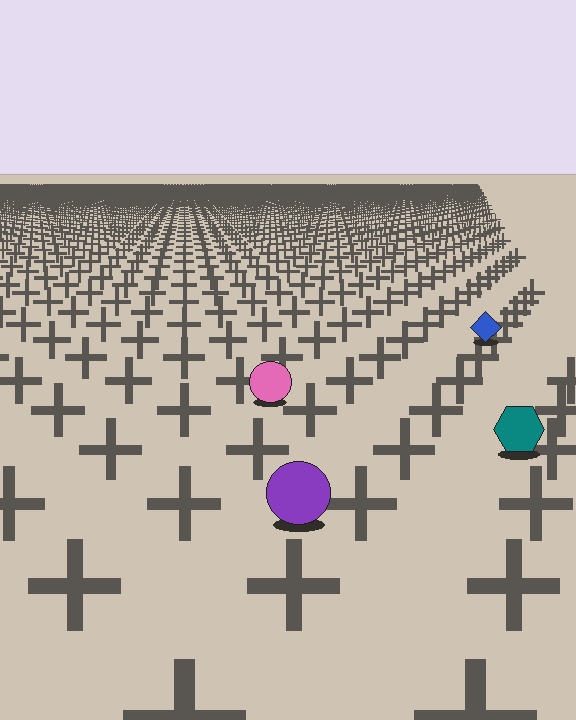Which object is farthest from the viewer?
The blue diamond is farthest from the viewer. It appears smaller and the ground texture around it is denser.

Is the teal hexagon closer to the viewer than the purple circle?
No. The purple circle is closer — you can tell from the texture gradient: the ground texture is coarser near it.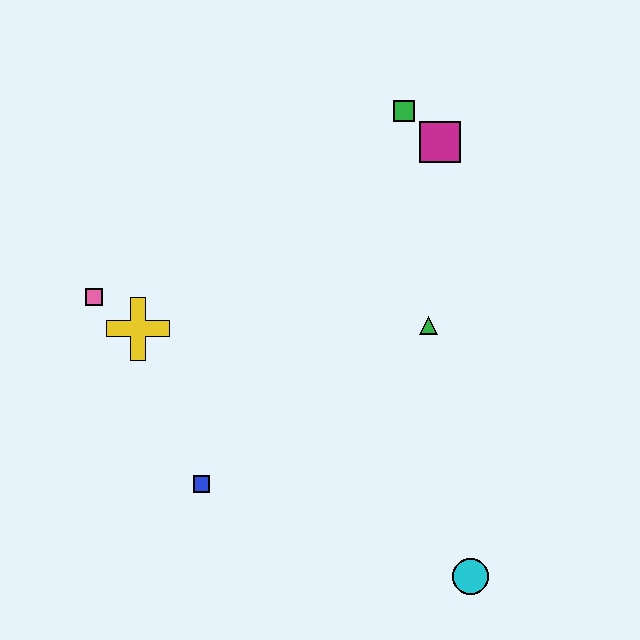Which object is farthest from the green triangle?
The pink square is farthest from the green triangle.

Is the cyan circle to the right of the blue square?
Yes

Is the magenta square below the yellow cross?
No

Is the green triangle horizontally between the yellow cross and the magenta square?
Yes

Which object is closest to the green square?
The magenta square is closest to the green square.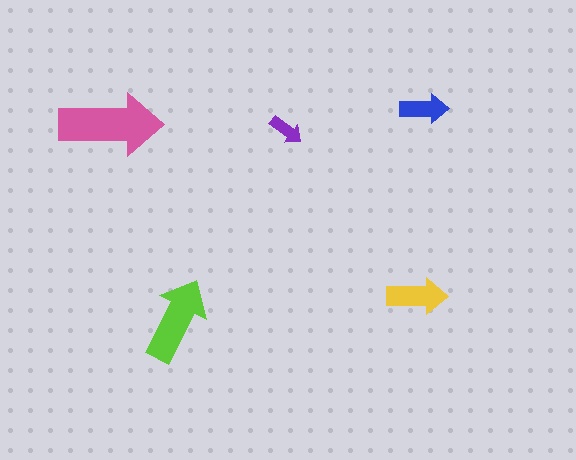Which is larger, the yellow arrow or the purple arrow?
The yellow one.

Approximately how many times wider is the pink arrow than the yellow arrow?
About 1.5 times wider.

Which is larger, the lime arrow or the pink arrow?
The pink one.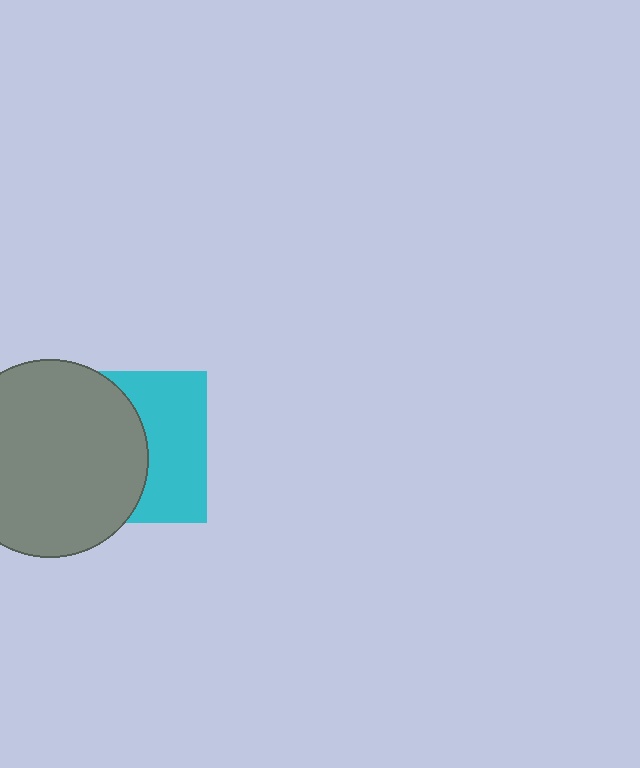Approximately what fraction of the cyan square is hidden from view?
Roughly 54% of the cyan square is hidden behind the gray circle.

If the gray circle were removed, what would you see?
You would see the complete cyan square.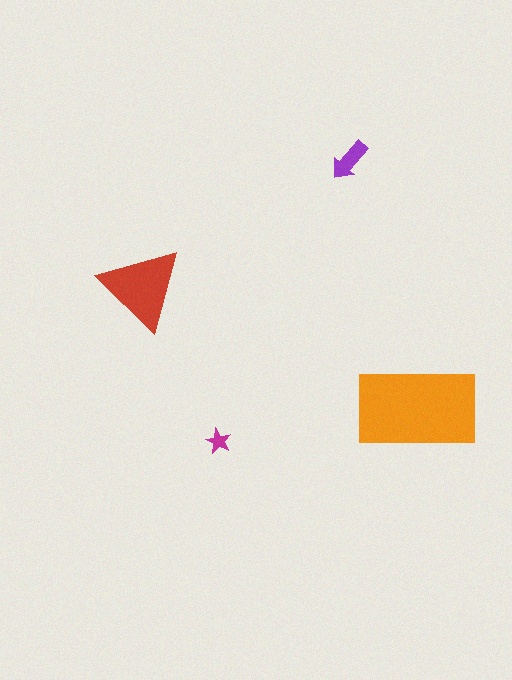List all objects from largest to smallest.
The orange rectangle, the red triangle, the purple arrow, the magenta star.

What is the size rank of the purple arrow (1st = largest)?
3rd.